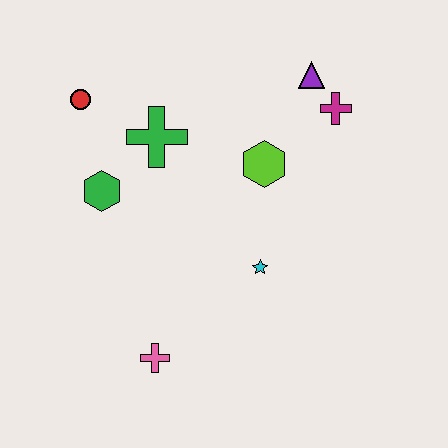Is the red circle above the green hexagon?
Yes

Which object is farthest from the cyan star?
The red circle is farthest from the cyan star.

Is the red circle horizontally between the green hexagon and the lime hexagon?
No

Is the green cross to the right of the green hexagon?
Yes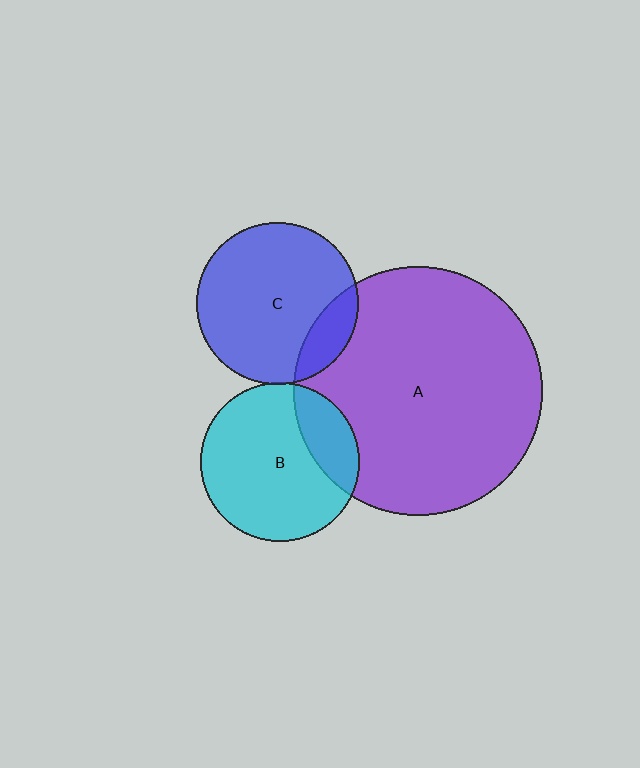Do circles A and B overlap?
Yes.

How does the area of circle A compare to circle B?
Approximately 2.4 times.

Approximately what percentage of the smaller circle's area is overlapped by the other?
Approximately 20%.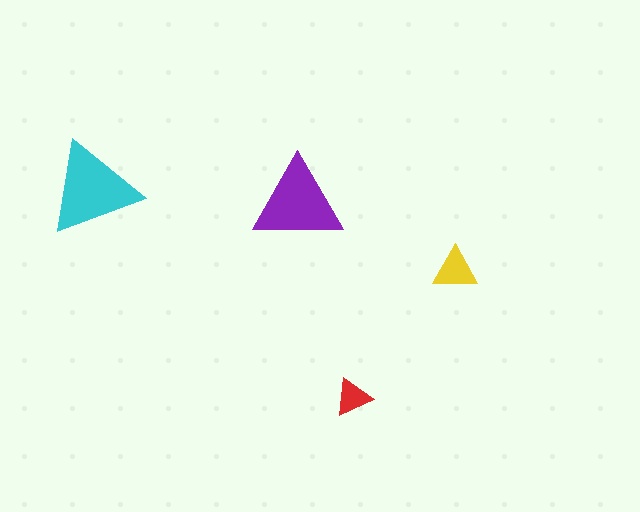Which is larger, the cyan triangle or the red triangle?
The cyan one.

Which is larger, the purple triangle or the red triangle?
The purple one.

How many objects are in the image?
There are 4 objects in the image.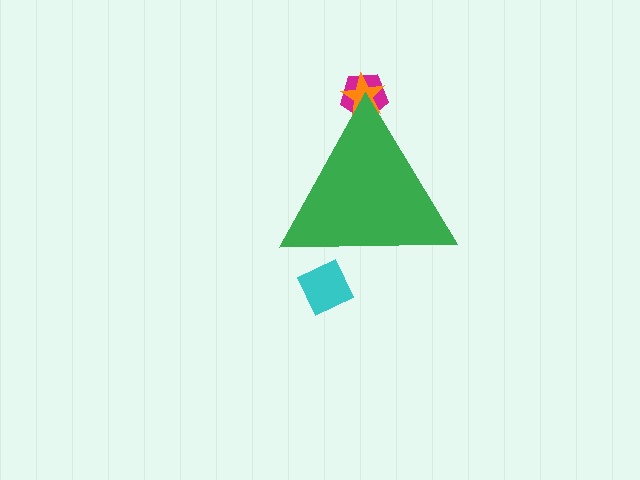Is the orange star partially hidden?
Yes, the orange star is partially hidden behind the green triangle.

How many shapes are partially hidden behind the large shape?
3 shapes are partially hidden.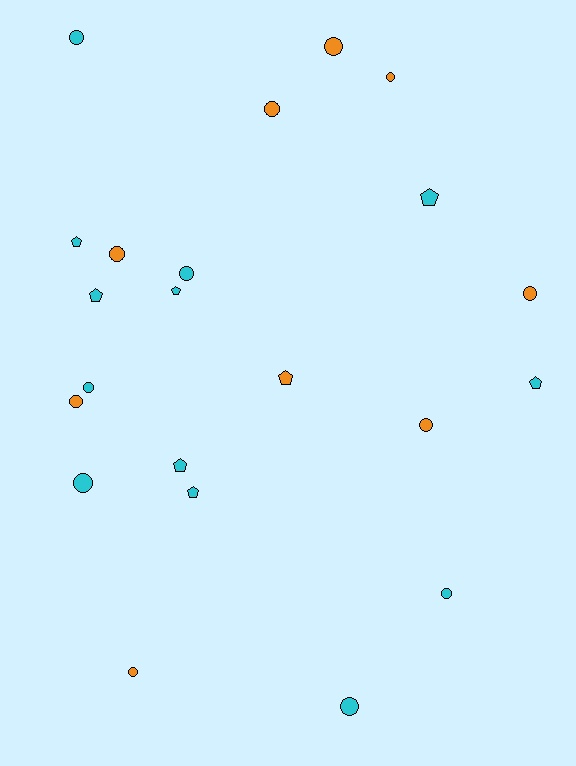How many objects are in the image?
There are 22 objects.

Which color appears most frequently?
Cyan, with 13 objects.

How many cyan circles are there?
There are 6 cyan circles.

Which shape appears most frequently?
Circle, with 14 objects.